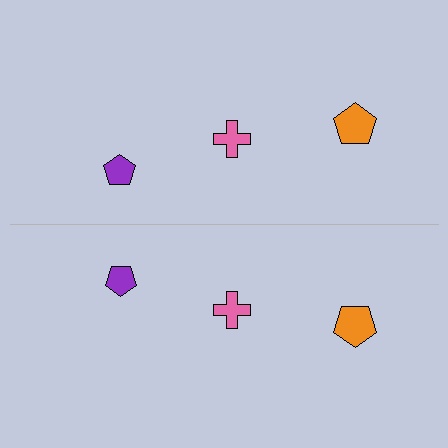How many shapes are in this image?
There are 6 shapes in this image.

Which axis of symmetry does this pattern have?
The pattern has a horizontal axis of symmetry running through the center of the image.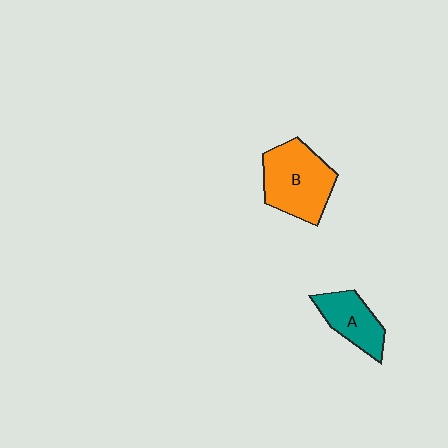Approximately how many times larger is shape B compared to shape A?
Approximately 1.6 times.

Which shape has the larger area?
Shape B (orange).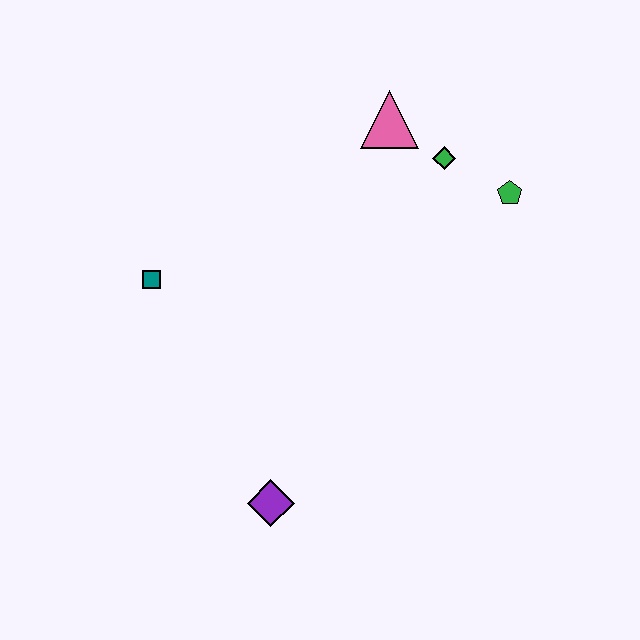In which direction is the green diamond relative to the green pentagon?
The green diamond is to the left of the green pentagon.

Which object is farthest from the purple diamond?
The pink triangle is farthest from the purple diamond.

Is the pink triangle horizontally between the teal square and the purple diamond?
No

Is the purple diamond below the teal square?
Yes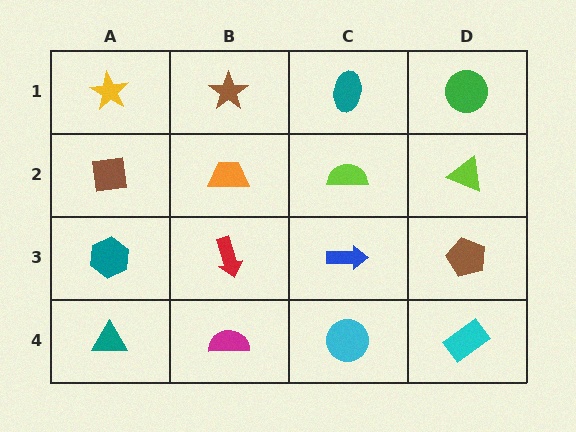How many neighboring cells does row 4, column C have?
3.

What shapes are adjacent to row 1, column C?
A lime semicircle (row 2, column C), a brown star (row 1, column B), a green circle (row 1, column D).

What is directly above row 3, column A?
A brown square.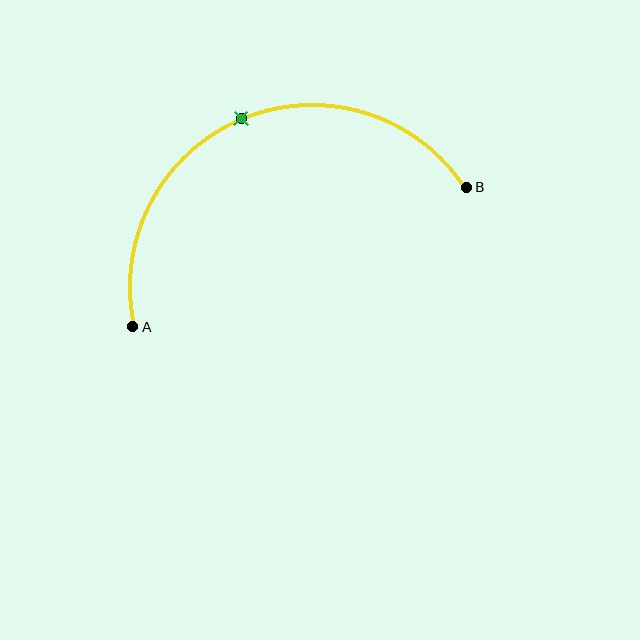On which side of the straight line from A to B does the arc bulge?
The arc bulges above the straight line connecting A and B.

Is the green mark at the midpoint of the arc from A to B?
Yes. The green mark lies on the arc at equal arc-length from both A and B — it is the arc midpoint.